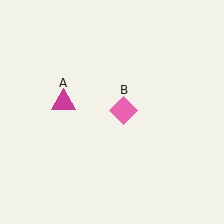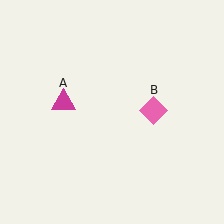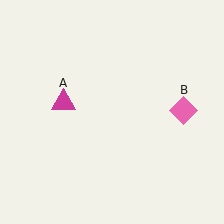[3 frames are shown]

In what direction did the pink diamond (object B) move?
The pink diamond (object B) moved right.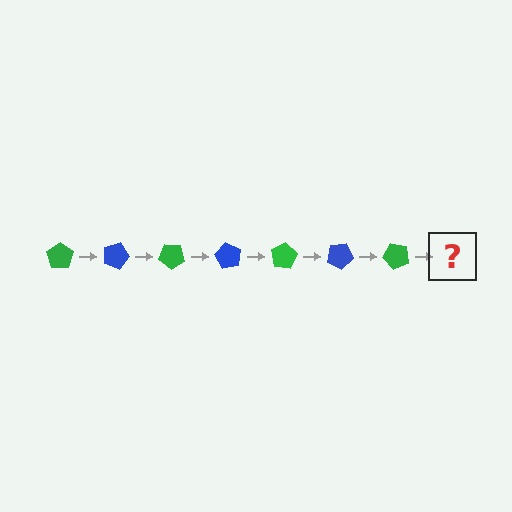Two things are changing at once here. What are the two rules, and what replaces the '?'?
The two rules are that it rotates 20 degrees each step and the color cycles through green and blue. The '?' should be a blue pentagon, rotated 140 degrees from the start.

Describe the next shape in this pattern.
It should be a blue pentagon, rotated 140 degrees from the start.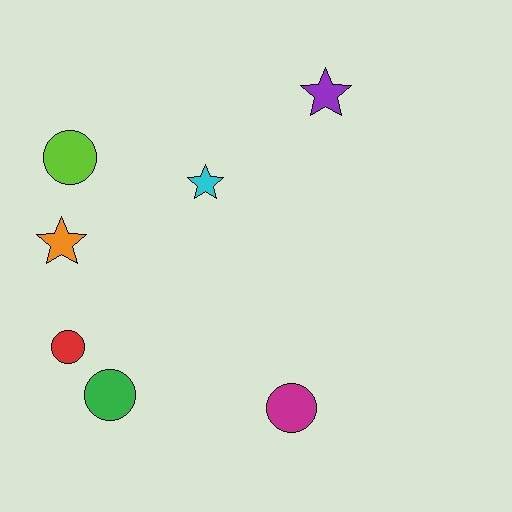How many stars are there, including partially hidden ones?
There are 3 stars.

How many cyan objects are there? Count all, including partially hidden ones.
There is 1 cyan object.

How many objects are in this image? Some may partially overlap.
There are 7 objects.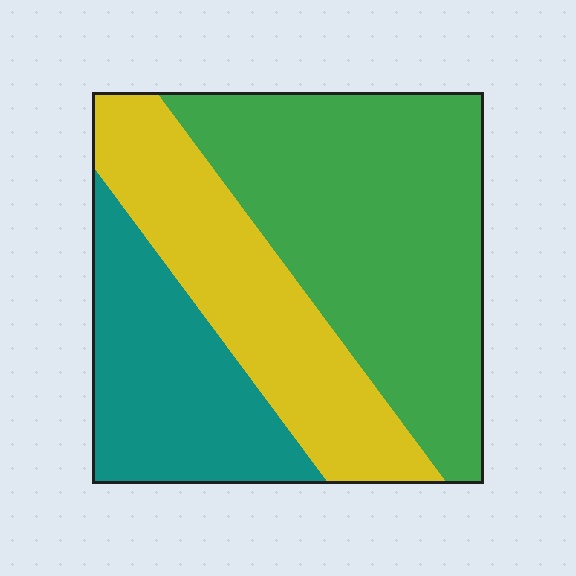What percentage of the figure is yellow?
Yellow covers around 30% of the figure.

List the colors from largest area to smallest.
From largest to smallest: green, yellow, teal.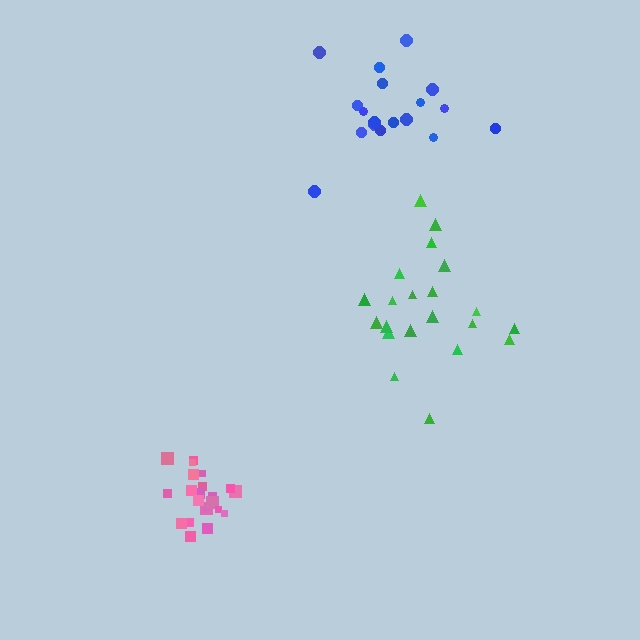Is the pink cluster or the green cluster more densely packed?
Pink.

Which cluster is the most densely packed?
Pink.